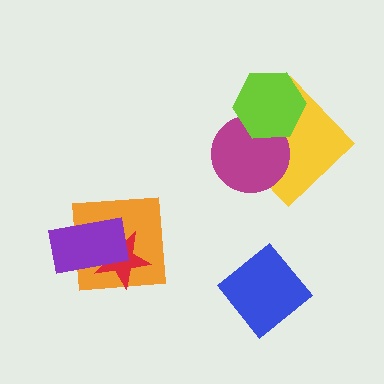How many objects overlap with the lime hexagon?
2 objects overlap with the lime hexagon.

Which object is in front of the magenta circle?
The lime hexagon is in front of the magenta circle.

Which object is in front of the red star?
The purple rectangle is in front of the red star.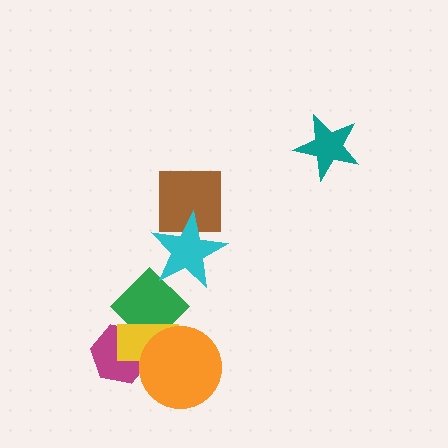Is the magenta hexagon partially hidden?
Yes, it is partially covered by another shape.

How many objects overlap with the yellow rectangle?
3 objects overlap with the yellow rectangle.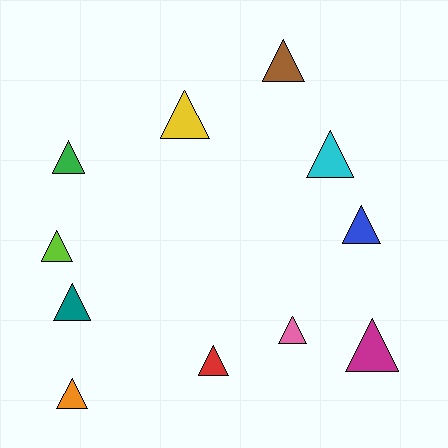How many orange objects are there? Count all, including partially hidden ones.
There is 1 orange object.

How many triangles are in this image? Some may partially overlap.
There are 11 triangles.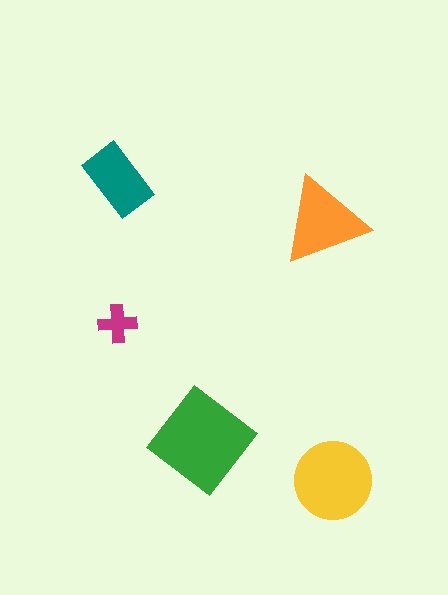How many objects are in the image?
There are 5 objects in the image.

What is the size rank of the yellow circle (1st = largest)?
2nd.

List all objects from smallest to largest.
The magenta cross, the teal rectangle, the orange triangle, the yellow circle, the green diamond.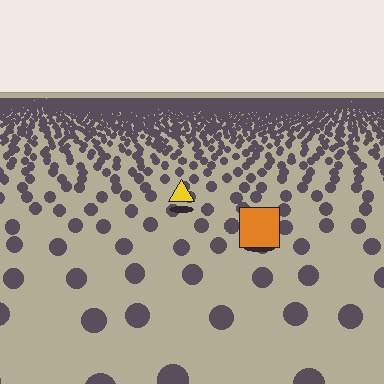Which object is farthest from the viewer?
The yellow triangle is farthest from the viewer. It appears smaller and the ground texture around it is denser.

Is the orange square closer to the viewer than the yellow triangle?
Yes. The orange square is closer — you can tell from the texture gradient: the ground texture is coarser near it.